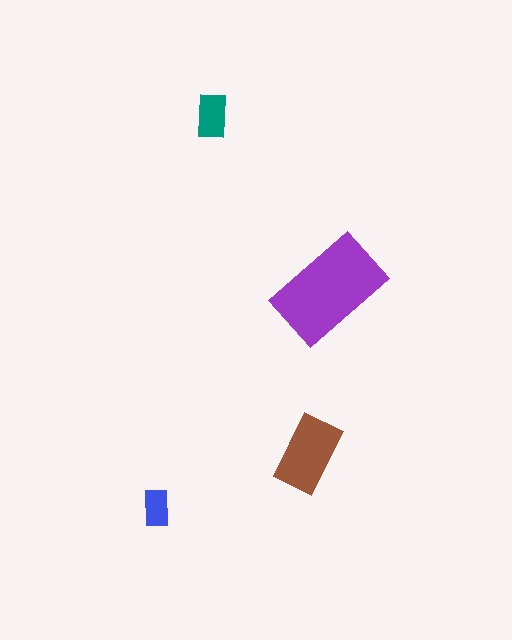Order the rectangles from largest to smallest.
the purple one, the brown one, the teal one, the blue one.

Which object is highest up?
The teal rectangle is topmost.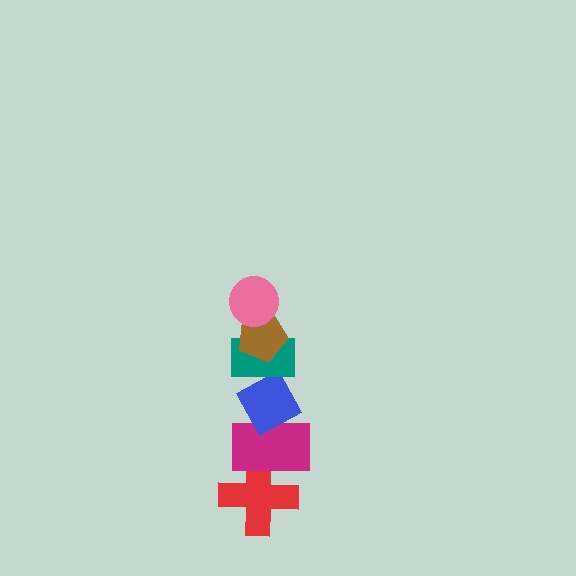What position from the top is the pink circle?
The pink circle is 1st from the top.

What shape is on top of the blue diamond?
The teal rectangle is on top of the blue diamond.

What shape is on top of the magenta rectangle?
The blue diamond is on top of the magenta rectangle.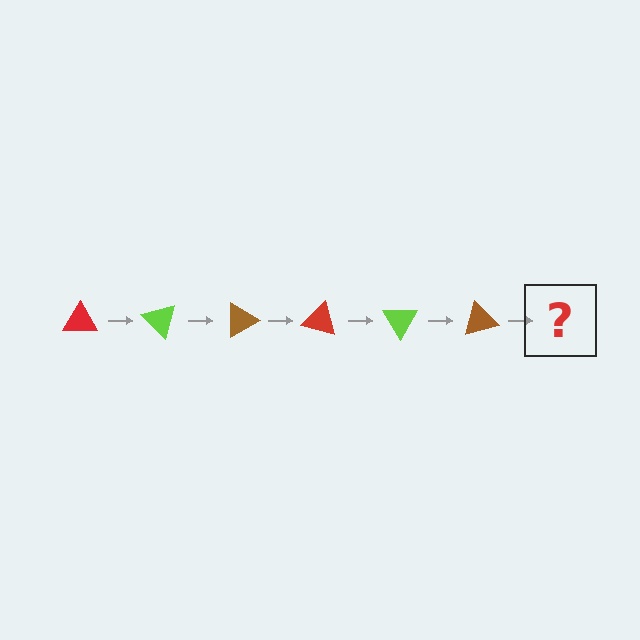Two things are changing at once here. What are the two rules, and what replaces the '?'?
The two rules are that it rotates 45 degrees each step and the color cycles through red, lime, and brown. The '?' should be a red triangle, rotated 270 degrees from the start.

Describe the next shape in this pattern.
It should be a red triangle, rotated 270 degrees from the start.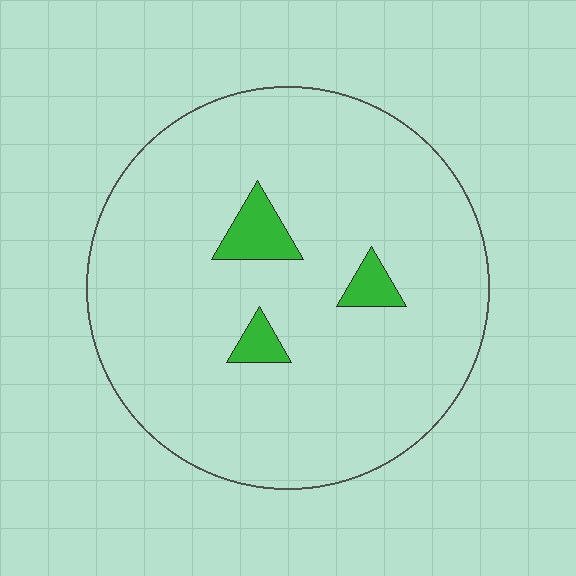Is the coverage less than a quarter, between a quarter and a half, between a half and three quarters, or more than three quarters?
Less than a quarter.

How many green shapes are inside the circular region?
3.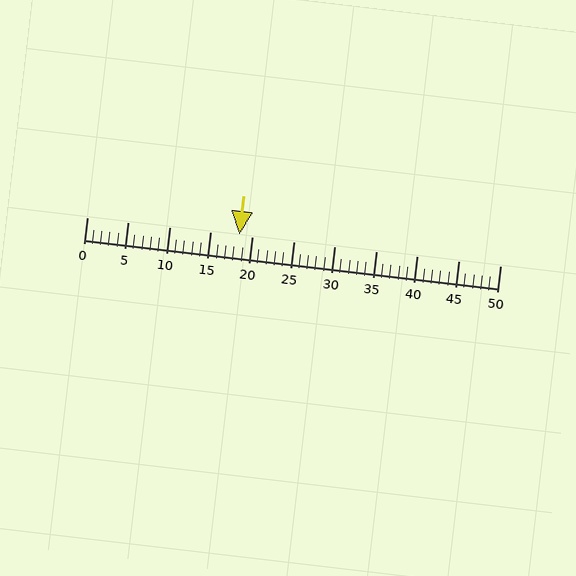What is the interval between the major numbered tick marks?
The major tick marks are spaced 5 units apart.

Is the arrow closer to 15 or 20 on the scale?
The arrow is closer to 20.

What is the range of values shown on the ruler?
The ruler shows values from 0 to 50.